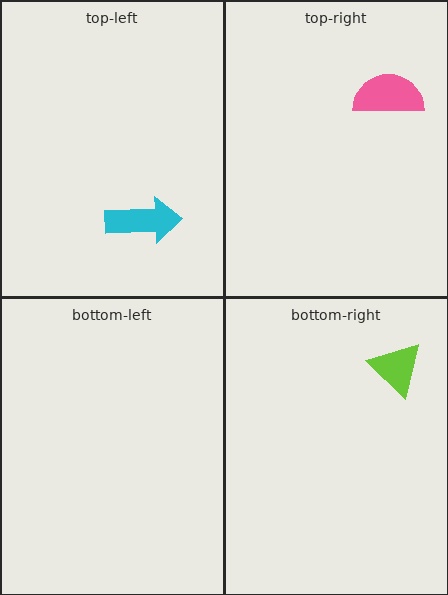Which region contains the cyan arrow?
The top-left region.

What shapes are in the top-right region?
The pink semicircle.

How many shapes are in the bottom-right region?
1.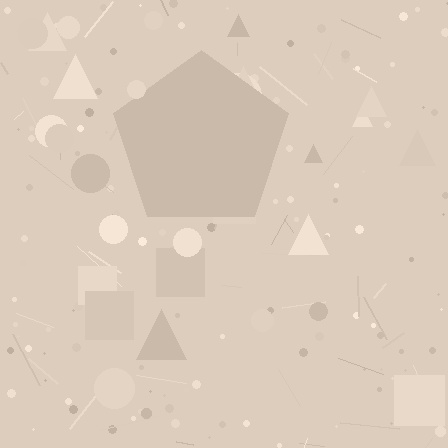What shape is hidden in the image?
A pentagon is hidden in the image.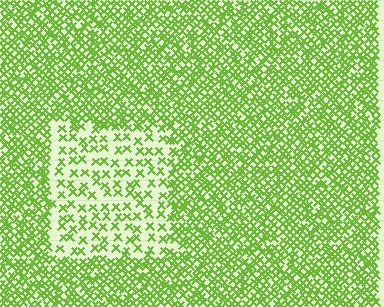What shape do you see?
I see a rectangle.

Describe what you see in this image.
The image contains small lime elements arranged at two different densities. A rectangle-shaped region is visible where the elements are less densely packed than the surrounding area.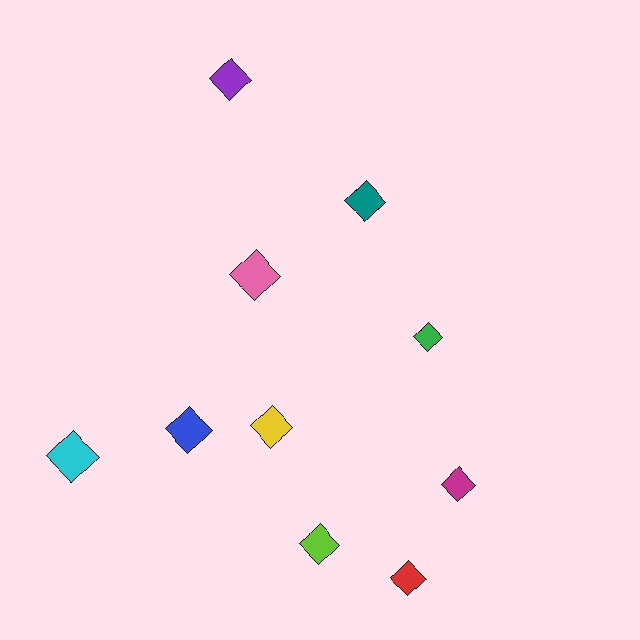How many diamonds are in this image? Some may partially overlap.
There are 10 diamonds.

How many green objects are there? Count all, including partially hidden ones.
There is 1 green object.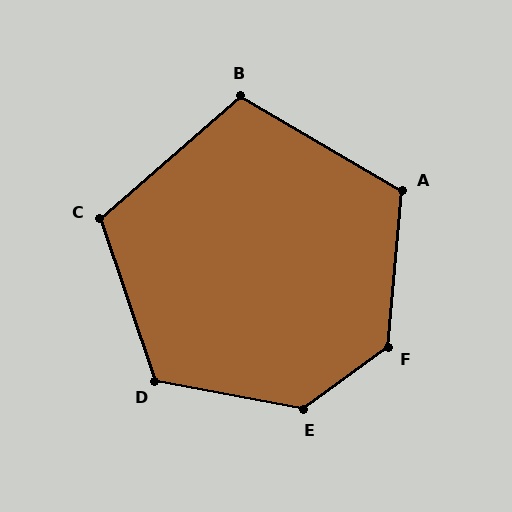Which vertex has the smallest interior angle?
B, at approximately 109 degrees.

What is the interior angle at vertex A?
Approximately 115 degrees (obtuse).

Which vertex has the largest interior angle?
E, at approximately 133 degrees.